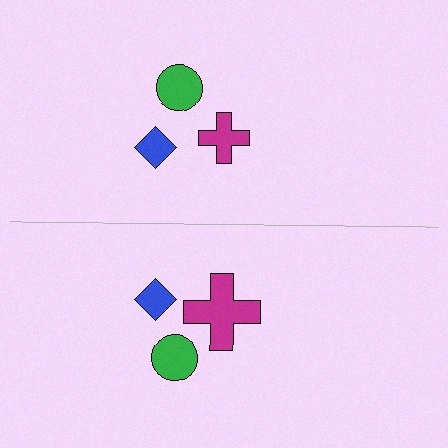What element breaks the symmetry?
The magenta cross on the bottom side has a different size than its mirror counterpart.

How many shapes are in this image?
There are 6 shapes in this image.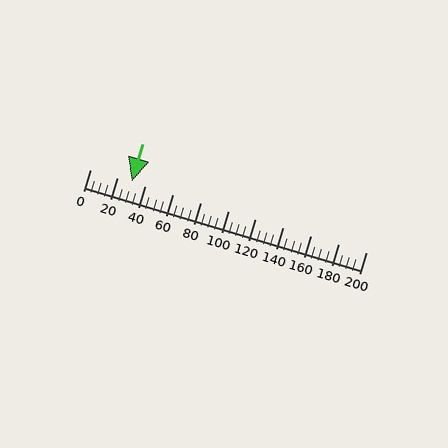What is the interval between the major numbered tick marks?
The major tick marks are spaced 20 units apart.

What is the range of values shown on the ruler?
The ruler shows values from 0 to 200.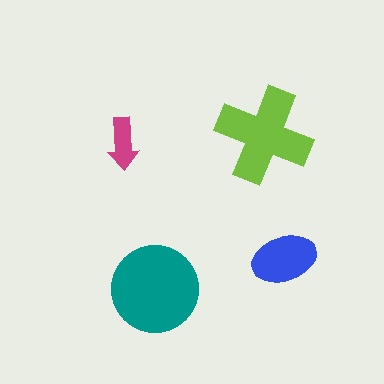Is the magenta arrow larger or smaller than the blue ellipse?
Smaller.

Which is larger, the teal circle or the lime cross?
The teal circle.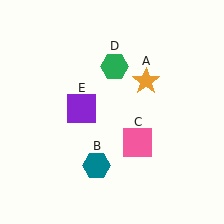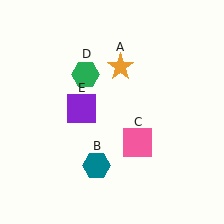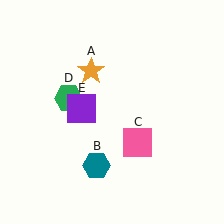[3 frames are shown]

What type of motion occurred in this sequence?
The orange star (object A), green hexagon (object D) rotated counterclockwise around the center of the scene.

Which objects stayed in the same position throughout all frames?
Teal hexagon (object B) and pink square (object C) and purple square (object E) remained stationary.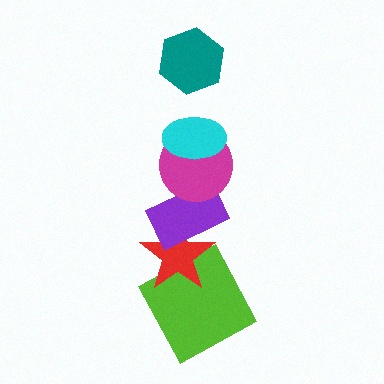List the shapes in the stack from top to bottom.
From top to bottom: the teal hexagon, the cyan ellipse, the magenta circle, the purple rectangle, the red star, the lime square.